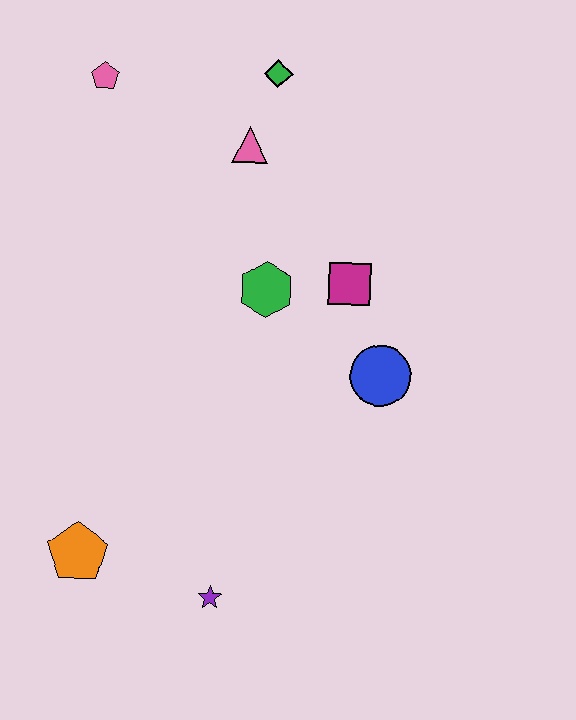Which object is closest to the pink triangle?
The green diamond is closest to the pink triangle.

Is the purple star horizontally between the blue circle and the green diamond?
No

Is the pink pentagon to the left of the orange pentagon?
No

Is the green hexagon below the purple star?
No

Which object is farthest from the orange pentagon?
The green diamond is farthest from the orange pentagon.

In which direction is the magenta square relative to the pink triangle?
The magenta square is below the pink triangle.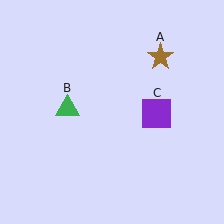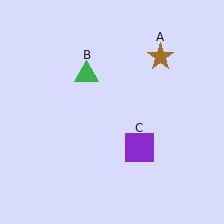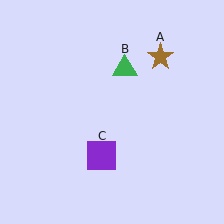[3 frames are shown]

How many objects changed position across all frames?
2 objects changed position: green triangle (object B), purple square (object C).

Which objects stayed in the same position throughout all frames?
Brown star (object A) remained stationary.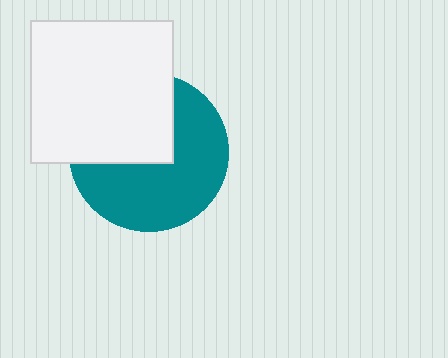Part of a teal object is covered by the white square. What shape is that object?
It is a circle.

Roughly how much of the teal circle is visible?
About half of it is visible (roughly 60%).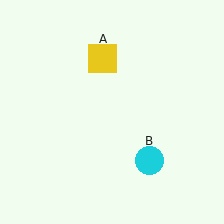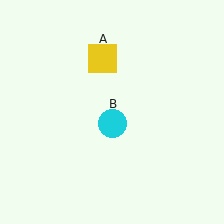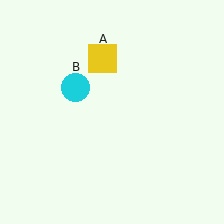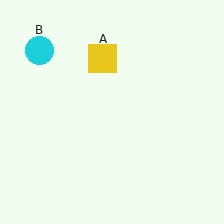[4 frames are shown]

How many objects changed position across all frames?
1 object changed position: cyan circle (object B).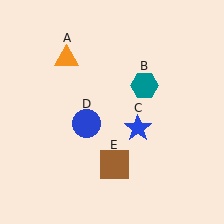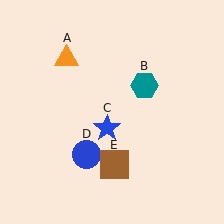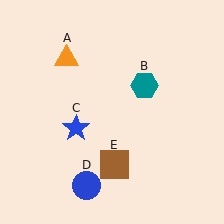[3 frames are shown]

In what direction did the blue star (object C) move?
The blue star (object C) moved left.